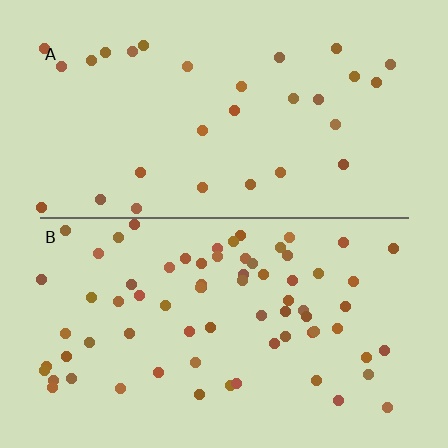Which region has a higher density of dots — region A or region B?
B (the bottom).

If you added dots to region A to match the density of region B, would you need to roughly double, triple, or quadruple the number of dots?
Approximately double.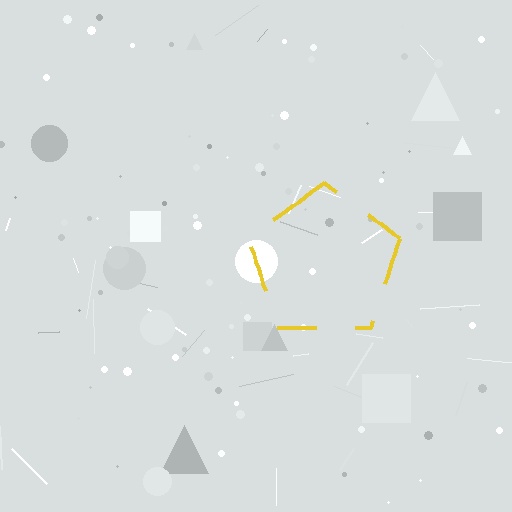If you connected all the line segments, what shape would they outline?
They would outline a pentagon.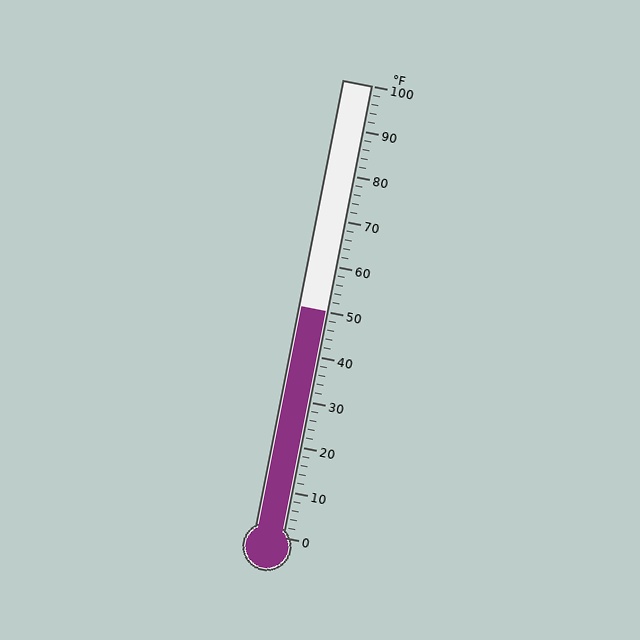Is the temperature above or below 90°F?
The temperature is below 90°F.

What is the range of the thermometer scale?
The thermometer scale ranges from 0°F to 100°F.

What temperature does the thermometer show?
The thermometer shows approximately 50°F.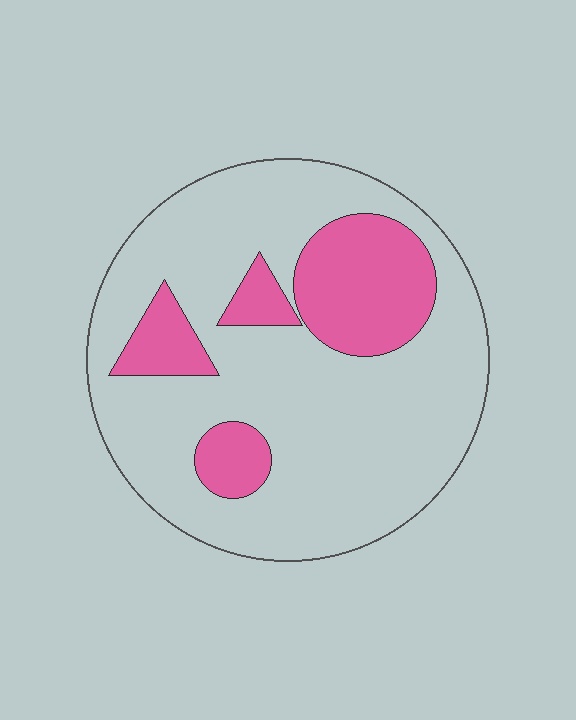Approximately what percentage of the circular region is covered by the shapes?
Approximately 25%.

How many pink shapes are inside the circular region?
4.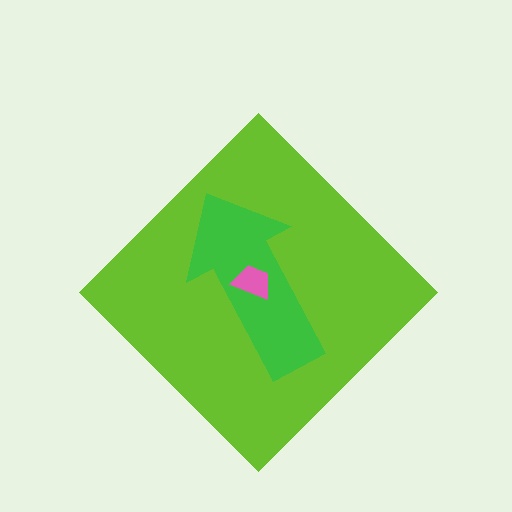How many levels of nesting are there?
3.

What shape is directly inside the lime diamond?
The green arrow.